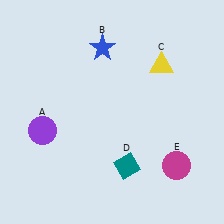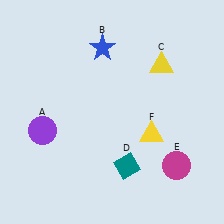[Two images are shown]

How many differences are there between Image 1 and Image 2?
There is 1 difference between the two images.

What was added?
A yellow triangle (F) was added in Image 2.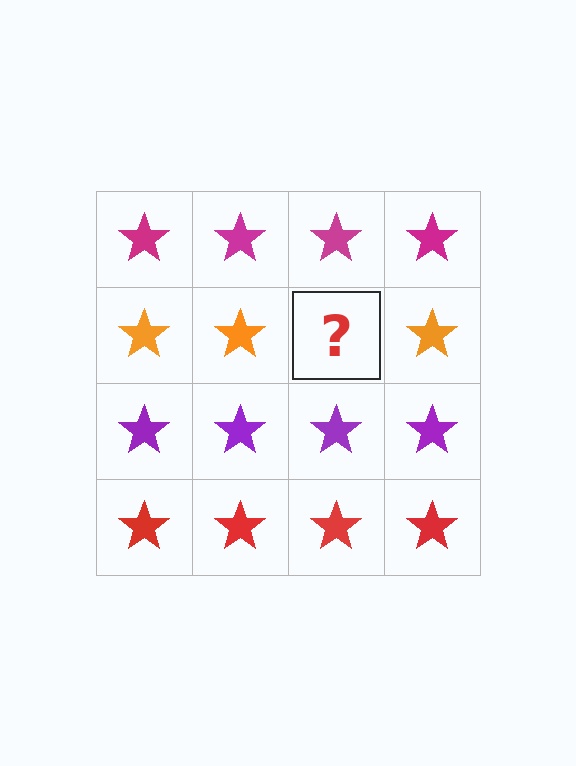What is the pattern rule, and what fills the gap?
The rule is that each row has a consistent color. The gap should be filled with an orange star.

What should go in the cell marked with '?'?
The missing cell should contain an orange star.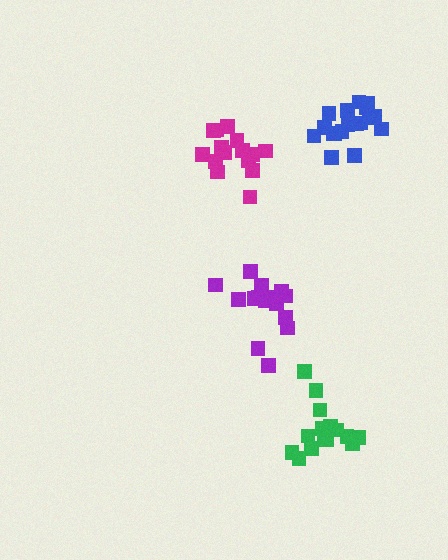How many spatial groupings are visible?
There are 4 spatial groupings.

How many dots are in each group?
Group 1: 18 dots, Group 2: 16 dots, Group 3: 16 dots, Group 4: 15 dots (65 total).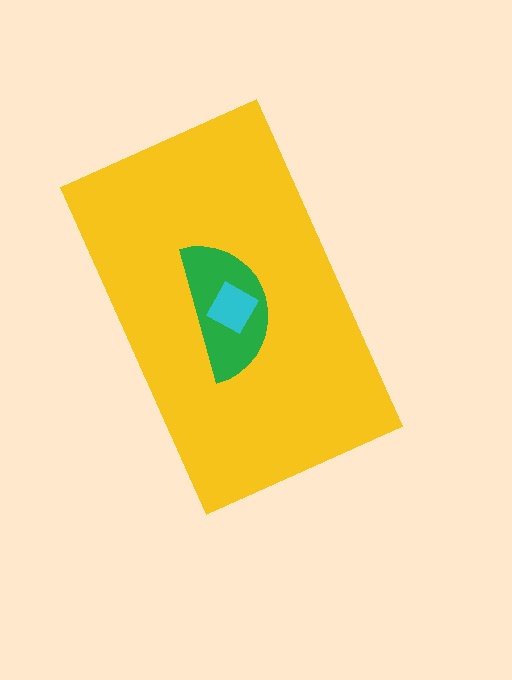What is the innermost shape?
The cyan square.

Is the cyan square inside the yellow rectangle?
Yes.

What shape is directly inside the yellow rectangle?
The green semicircle.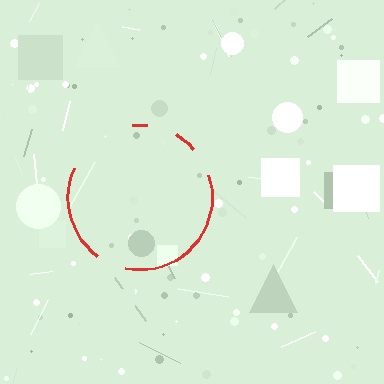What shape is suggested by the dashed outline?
The dashed outline suggests a circle.